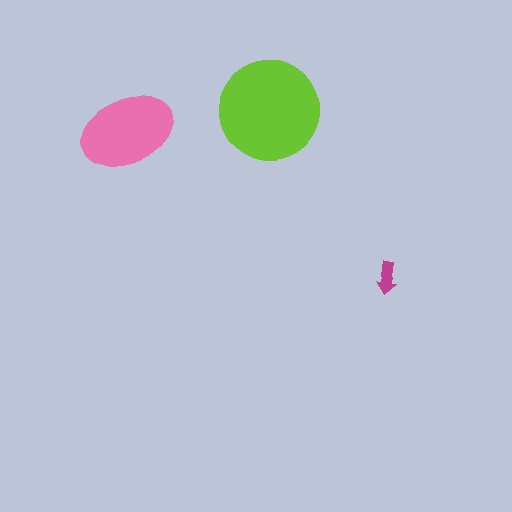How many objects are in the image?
There are 3 objects in the image.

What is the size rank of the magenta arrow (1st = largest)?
3rd.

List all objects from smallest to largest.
The magenta arrow, the pink ellipse, the lime circle.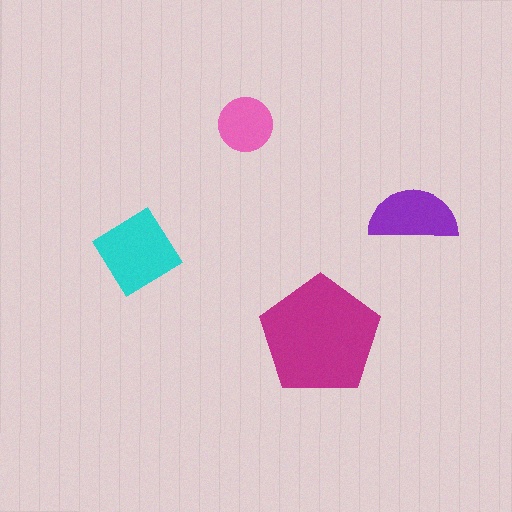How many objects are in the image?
There are 4 objects in the image.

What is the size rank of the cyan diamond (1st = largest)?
2nd.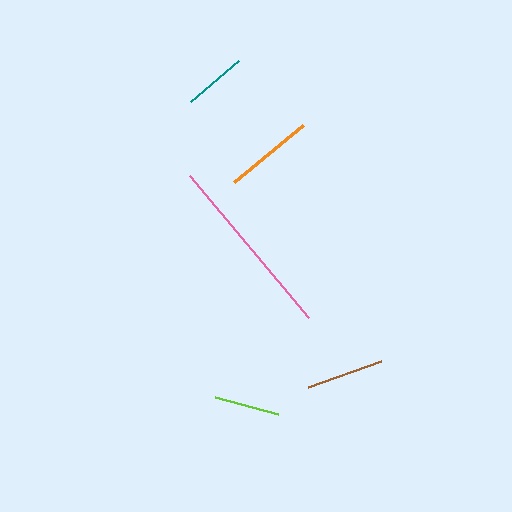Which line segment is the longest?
The pink line is the longest at approximately 186 pixels.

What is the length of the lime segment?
The lime segment is approximately 65 pixels long.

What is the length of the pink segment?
The pink segment is approximately 186 pixels long.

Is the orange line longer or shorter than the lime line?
The orange line is longer than the lime line.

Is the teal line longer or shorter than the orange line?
The orange line is longer than the teal line.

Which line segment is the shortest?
The teal line is the shortest at approximately 63 pixels.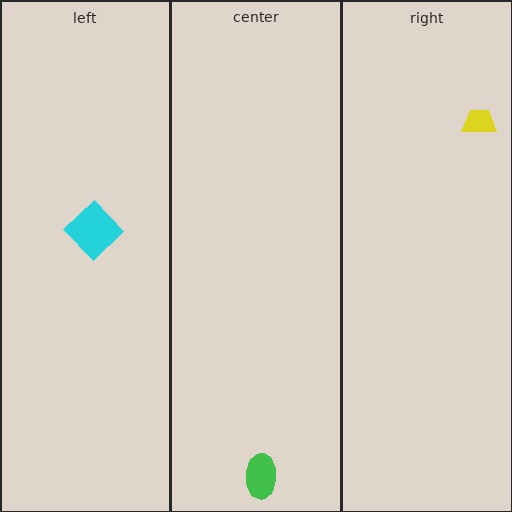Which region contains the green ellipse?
The center region.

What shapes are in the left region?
The cyan diamond.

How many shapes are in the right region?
1.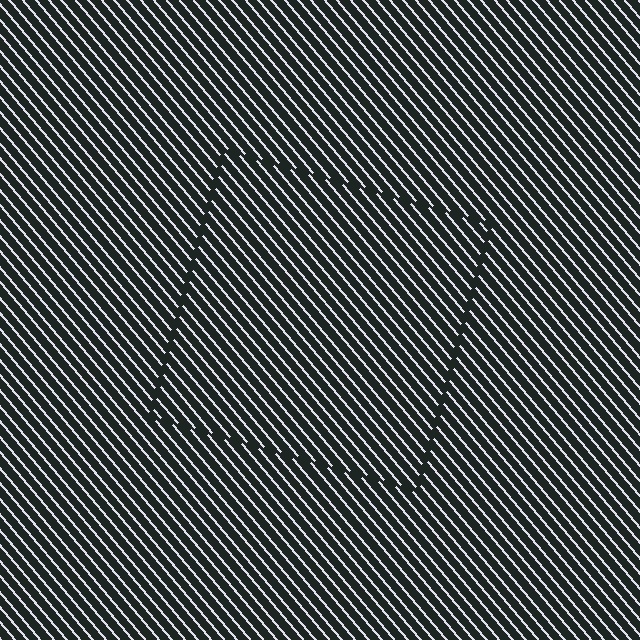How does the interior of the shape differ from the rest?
The interior of the shape contains the same grating, shifted by half a period — the contour is defined by the phase discontinuity where line-ends from the inner and outer gratings abut.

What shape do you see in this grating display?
An illusory square. The interior of the shape contains the same grating, shifted by half a period — the contour is defined by the phase discontinuity where line-ends from the inner and outer gratings abut.